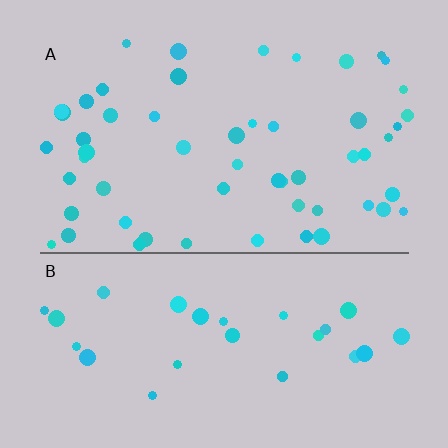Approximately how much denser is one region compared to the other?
Approximately 2.0× — region A over region B.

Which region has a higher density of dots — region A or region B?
A (the top).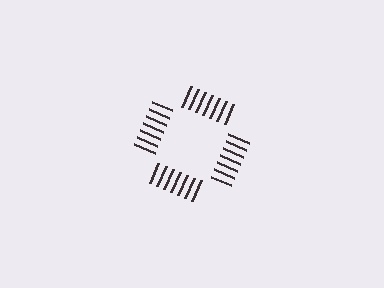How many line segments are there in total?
28 — 7 along each of the 4 edges.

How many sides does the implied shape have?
4 sides — the line-ends trace a square.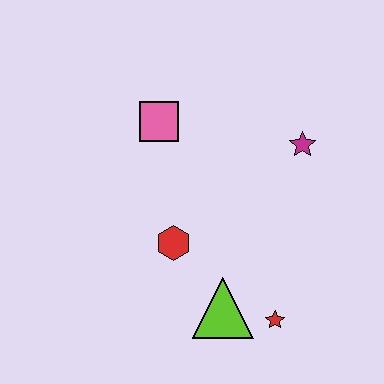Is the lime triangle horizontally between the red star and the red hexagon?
Yes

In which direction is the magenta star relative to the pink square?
The magenta star is to the right of the pink square.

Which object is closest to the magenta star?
The pink square is closest to the magenta star.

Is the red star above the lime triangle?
No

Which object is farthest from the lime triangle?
The pink square is farthest from the lime triangle.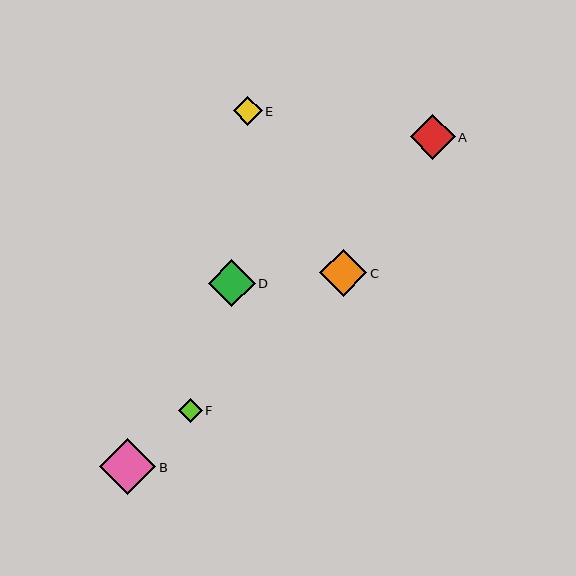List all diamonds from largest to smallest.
From largest to smallest: B, D, C, A, E, F.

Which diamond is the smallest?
Diamond F is the smallest with a size of approximately 24 pixels.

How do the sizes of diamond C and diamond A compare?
Diamond C and diamond A are approximately the same size.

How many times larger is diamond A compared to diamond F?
Diamond A is approximately 1.9 times the size of diamond F.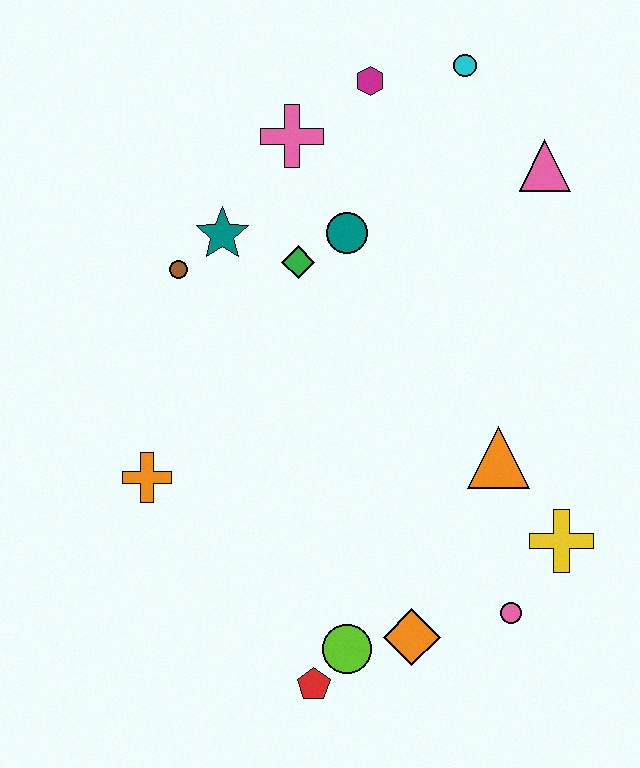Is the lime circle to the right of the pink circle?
No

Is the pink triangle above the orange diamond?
Yes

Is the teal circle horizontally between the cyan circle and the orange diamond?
No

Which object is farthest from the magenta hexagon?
The red pentagon is farthest from the magenta hexagon.